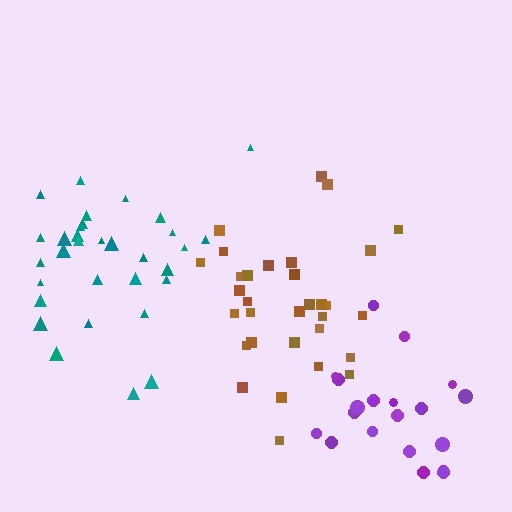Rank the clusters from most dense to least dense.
brown, purple, teal.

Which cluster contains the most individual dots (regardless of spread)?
Teal (32).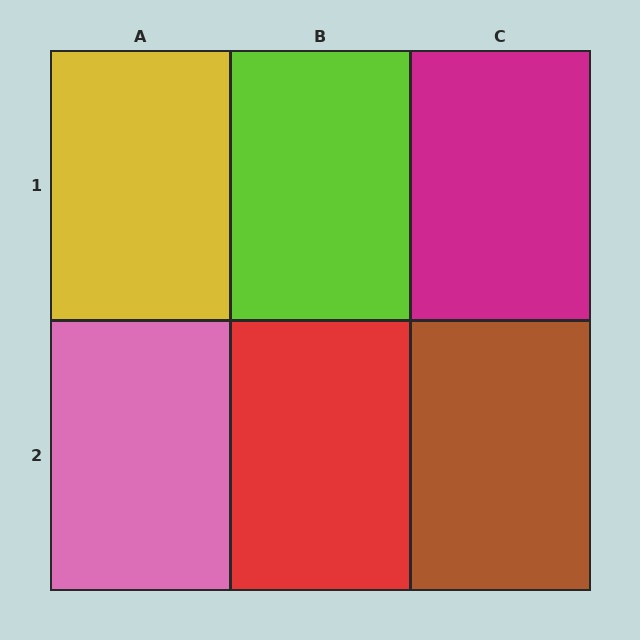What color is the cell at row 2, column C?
Brown.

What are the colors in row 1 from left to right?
Yellow, lime, magenta.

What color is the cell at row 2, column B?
Red.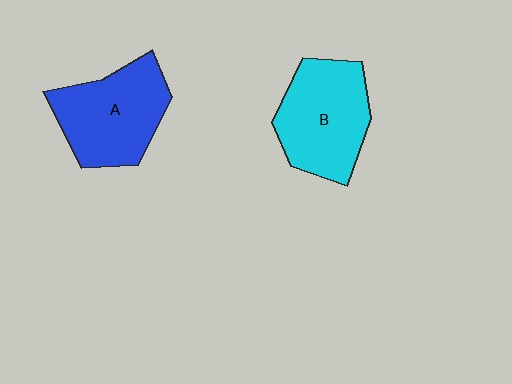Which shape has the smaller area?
Shape A (blue).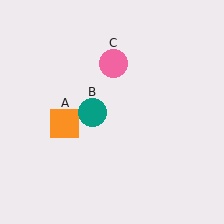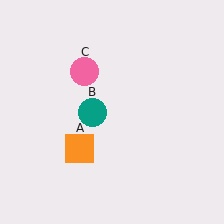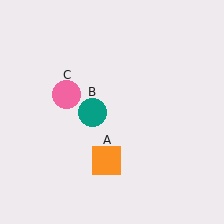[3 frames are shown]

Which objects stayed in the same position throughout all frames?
Teal circle (object B) remained stationary.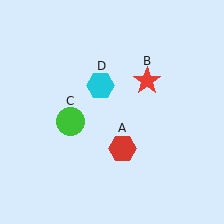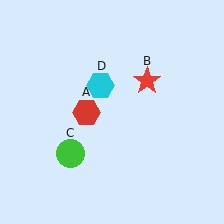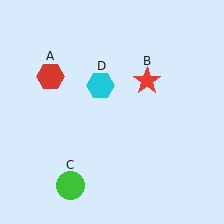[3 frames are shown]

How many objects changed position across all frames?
2 objects changed position: red hexagon (object A), green circle (object C).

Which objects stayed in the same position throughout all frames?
Red star (object B) and cyan hexagon (object D) remained stationary.